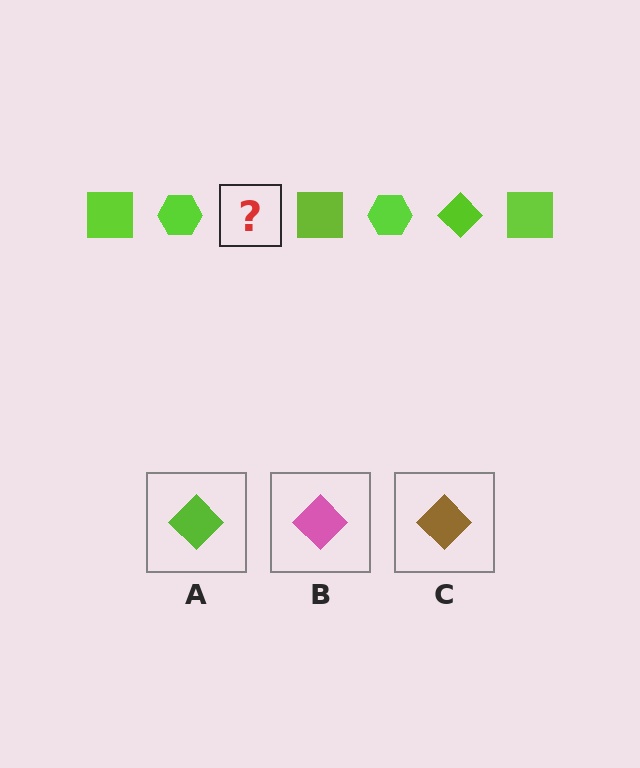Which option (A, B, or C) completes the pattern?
A.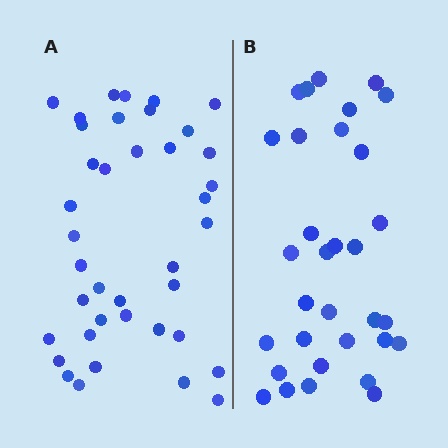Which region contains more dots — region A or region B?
Region A (the left region) has more dots.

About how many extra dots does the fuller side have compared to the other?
Region A has roughly 8 or so more dots than region B.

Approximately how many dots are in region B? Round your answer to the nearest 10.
About 30 dots. (The exact count is 32, which rounds to 30.)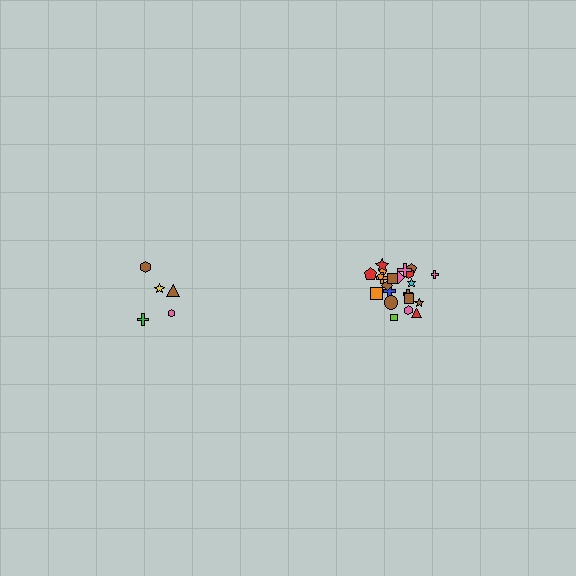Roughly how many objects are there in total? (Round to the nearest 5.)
Roughly 25 objects in total.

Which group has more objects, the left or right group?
The right group.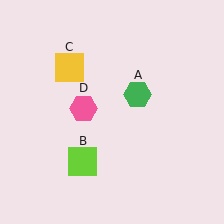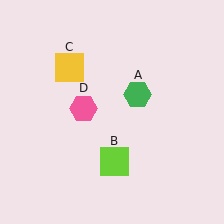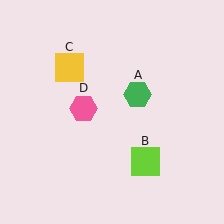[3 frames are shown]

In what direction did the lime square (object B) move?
The lime square (object B) moved right.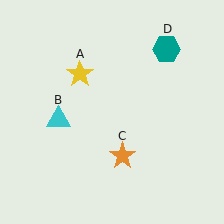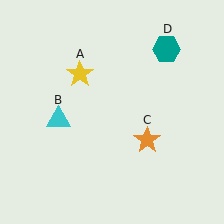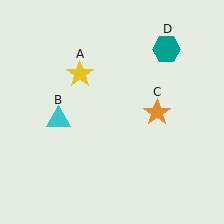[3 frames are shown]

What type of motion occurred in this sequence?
The orange star (object C) rotated counterclockwise around the center of the scene.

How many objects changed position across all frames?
1 object changed position: orange star (object C).